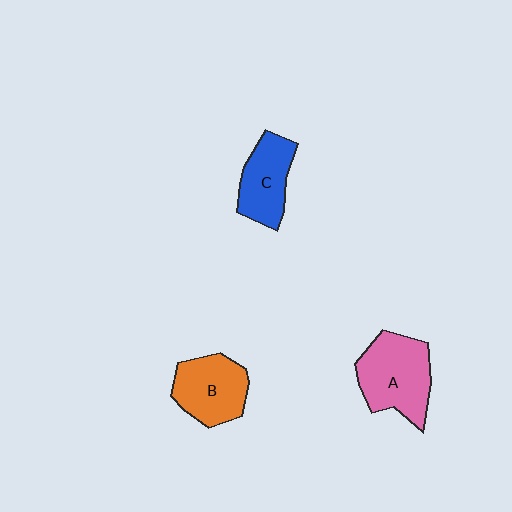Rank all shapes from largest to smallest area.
From largest to smallest: A (pink), B (orange), C (blue).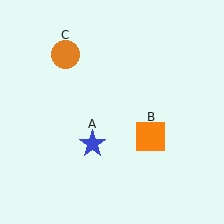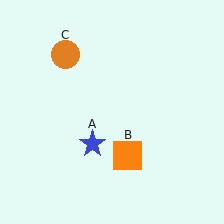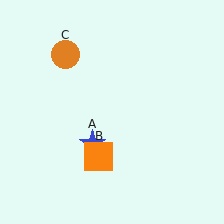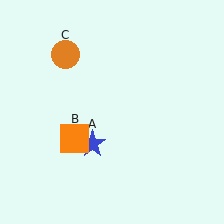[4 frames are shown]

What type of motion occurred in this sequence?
The orange square (object B) rotated clockwise around the center of the scene.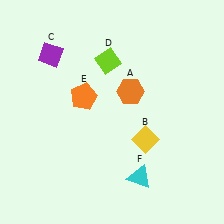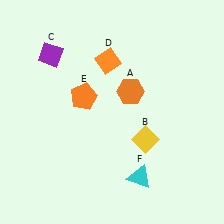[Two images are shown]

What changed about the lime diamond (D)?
In Image 1, D is lime. In Image 2, it changed to orange.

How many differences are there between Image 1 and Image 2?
There is 1 difference between the two images.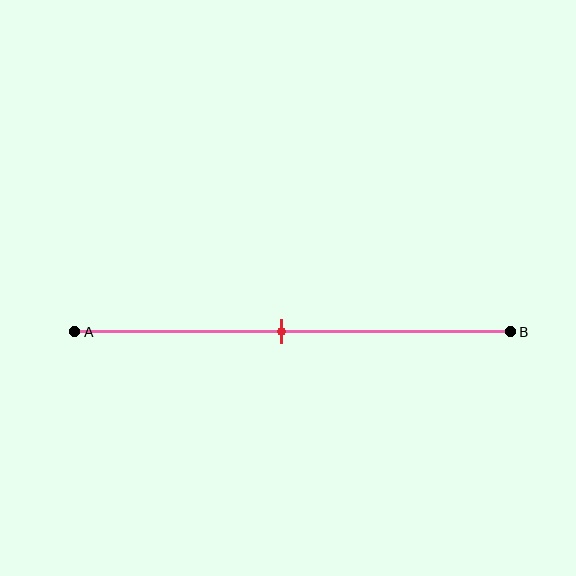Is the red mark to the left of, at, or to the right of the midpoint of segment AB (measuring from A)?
The red mark is approximately at the midpoint of segment AB.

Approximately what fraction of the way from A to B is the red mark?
The red mark is approximately 45% of the way from A to B.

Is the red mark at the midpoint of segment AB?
Yes, the mark is approximately at the midpoint.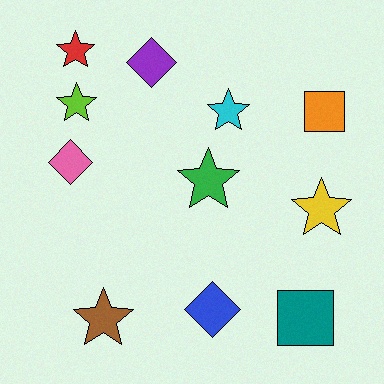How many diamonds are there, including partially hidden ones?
There are 3 diamonds.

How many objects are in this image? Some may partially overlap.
There are 11 objects.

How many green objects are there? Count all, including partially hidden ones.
There is 1 green object.